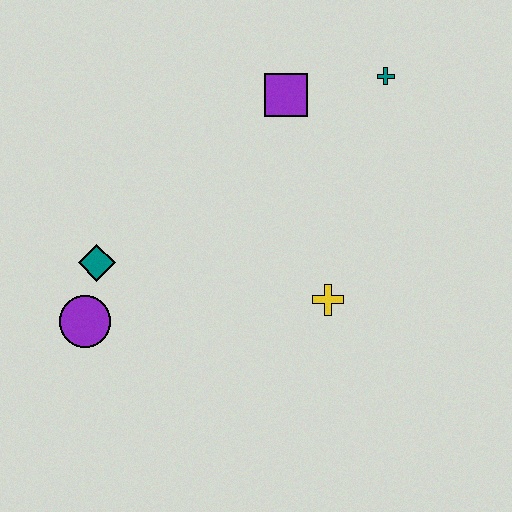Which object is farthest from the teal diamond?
The teal cross is farthest from the teal diamond.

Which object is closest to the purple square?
The teal cross is closest to the purple square.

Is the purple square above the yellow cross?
Yes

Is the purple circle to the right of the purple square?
No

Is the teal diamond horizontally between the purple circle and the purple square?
Yes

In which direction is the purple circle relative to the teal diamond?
The purple circle is below the teal diamond.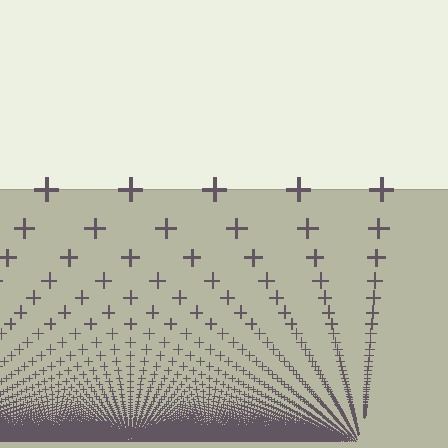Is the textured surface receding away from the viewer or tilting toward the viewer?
The surface appears to tilt toward the viewer. Texture elements get larger and sparser toward the top.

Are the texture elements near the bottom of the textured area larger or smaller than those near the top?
Smaller. The gradient is inverted — elements near the bottom are smaller and denser.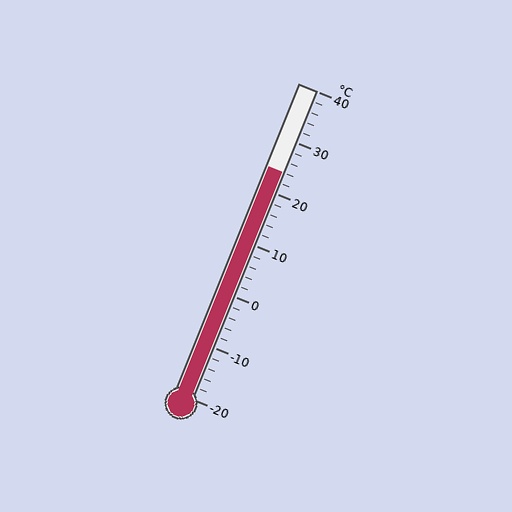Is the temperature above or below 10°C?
The temperature is above 10°C.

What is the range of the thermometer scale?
The thermometer scale ranges from -20°C to 40°C.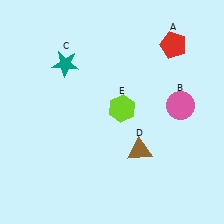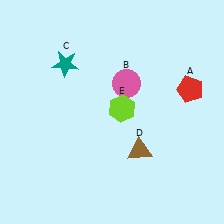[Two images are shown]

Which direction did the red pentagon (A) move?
The red pentagon (A) moved down.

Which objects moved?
The objects that moved are: the red pentagon (A), the pink circle (B).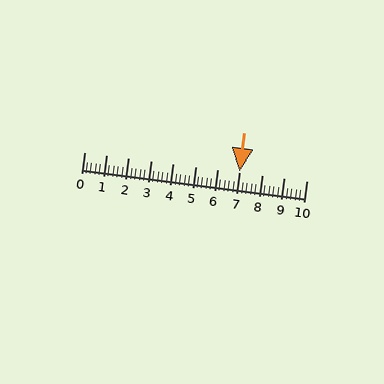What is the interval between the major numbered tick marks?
The major tick marks are spaced 1 units apart.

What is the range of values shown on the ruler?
The ruler shows values from 0 to 10.